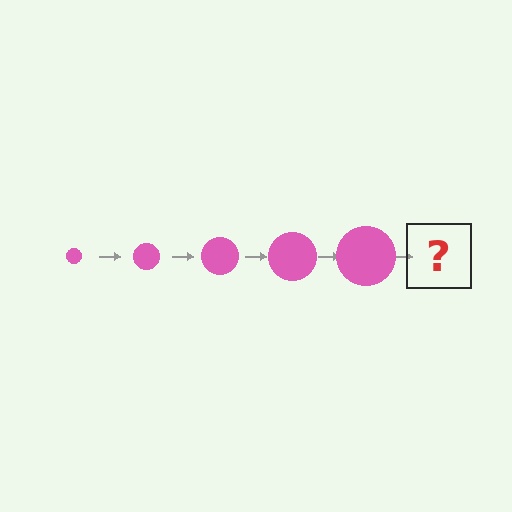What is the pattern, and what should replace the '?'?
The pattern is that the circle gets progressively larger each step. The '?' should be a pink circle, larger than the previous one.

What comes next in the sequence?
The next element should be a pink circle, larger than the previous one.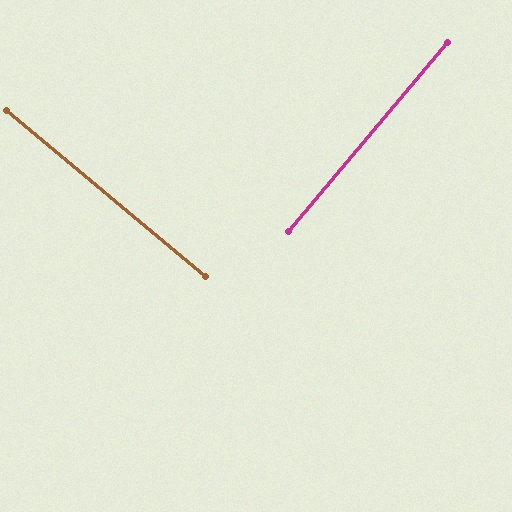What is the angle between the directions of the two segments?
Approximately 90 degrees.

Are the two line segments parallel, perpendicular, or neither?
Perpendicular — they meet at approximately 90°.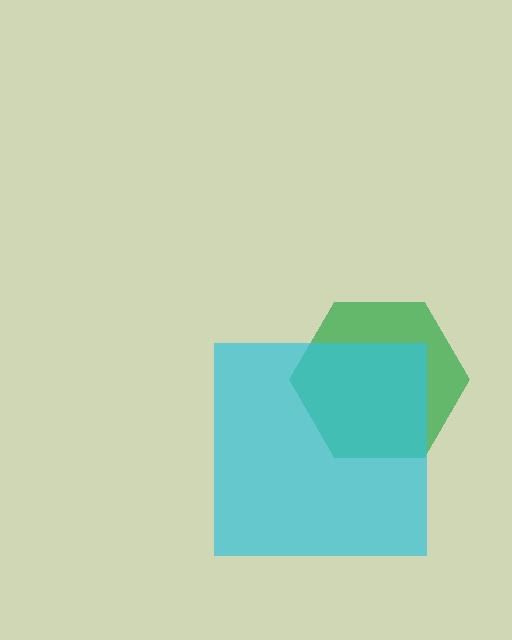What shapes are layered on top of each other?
The layered shapes are: a green hexagon, a cyan square.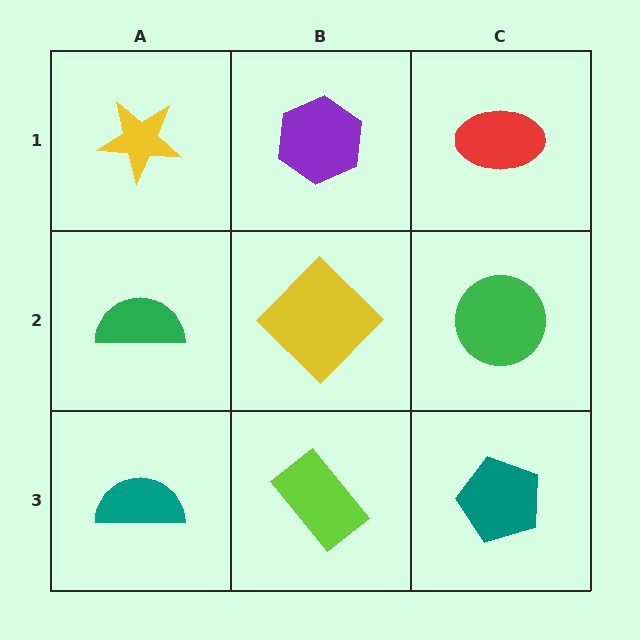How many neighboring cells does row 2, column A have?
3.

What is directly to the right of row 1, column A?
A purple hexagon.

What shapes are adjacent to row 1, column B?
A yellow diamond (row 2, column B), a yellow star (row 1, column A), a red ellipse (row 1, column C).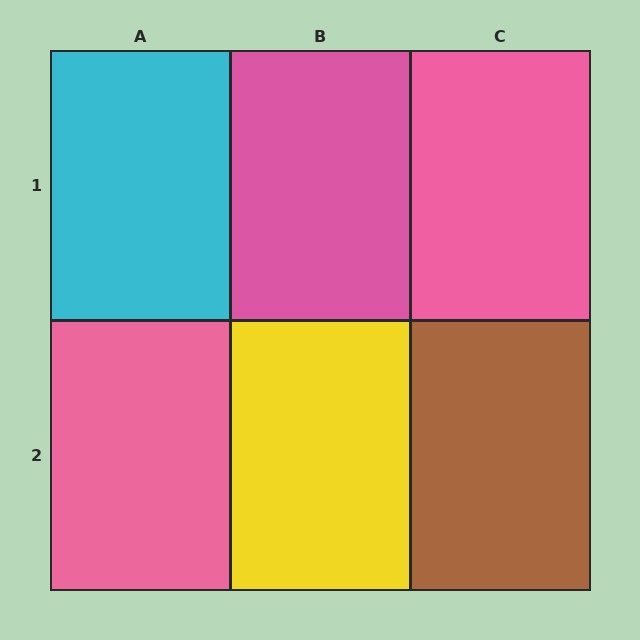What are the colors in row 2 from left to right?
Pink, yellow, brown.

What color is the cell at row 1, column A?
Cyan.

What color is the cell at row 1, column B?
Pink.